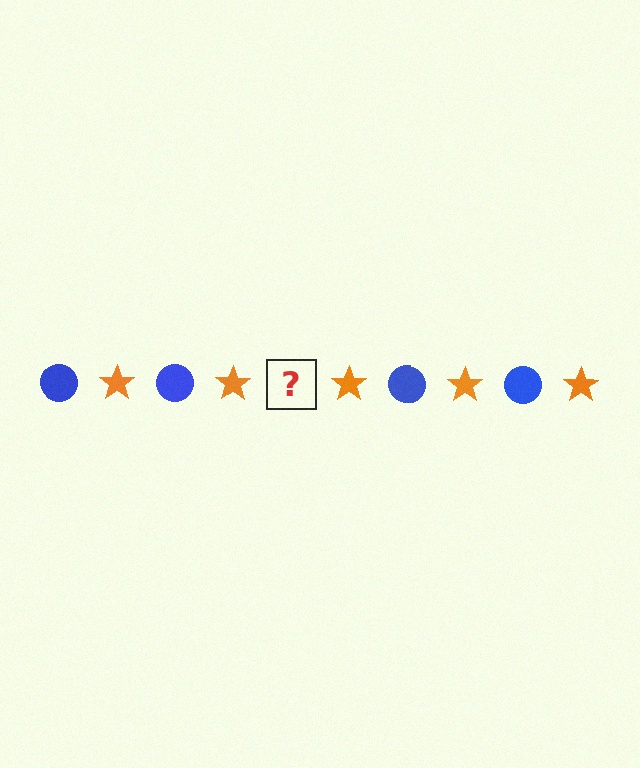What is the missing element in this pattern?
The missing element is a blue circle.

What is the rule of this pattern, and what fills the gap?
The rule is that the pattern alternates between blue circle and orange star. The gap should be filled with a blue circle.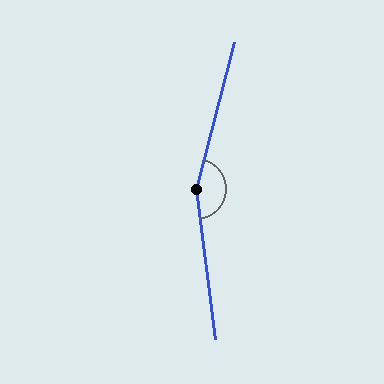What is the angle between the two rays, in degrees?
Approximately 158 degrees.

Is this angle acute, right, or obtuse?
It is obtuse.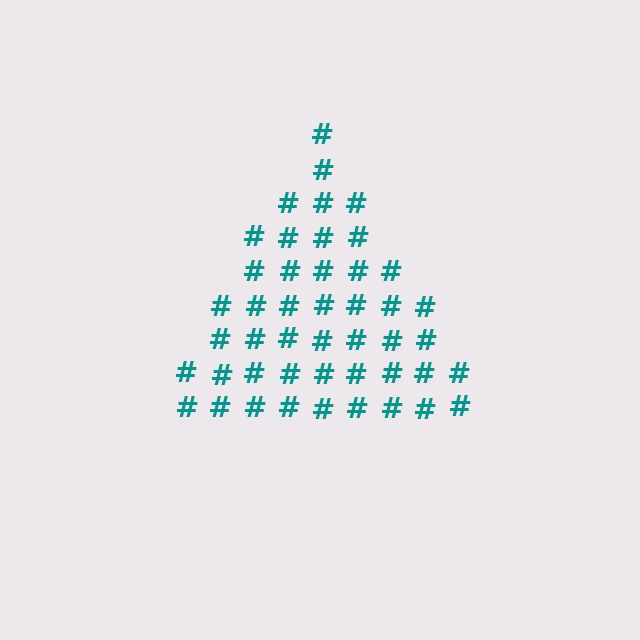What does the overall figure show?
The overall figure shows a triangle.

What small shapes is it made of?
It is made of small hash symbols.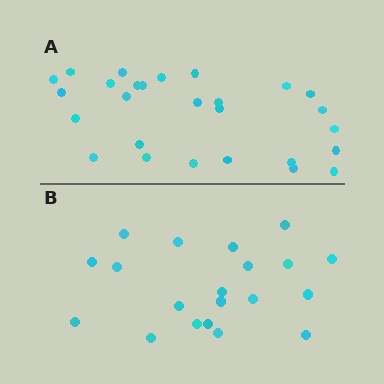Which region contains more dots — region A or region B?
Region A (the top region) has more dots.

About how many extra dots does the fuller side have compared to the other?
Region A has roughly 8 or so more dots than region B.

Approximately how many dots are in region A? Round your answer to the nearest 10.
About 30 dots. (The exact count is 27, which rounds to 30.)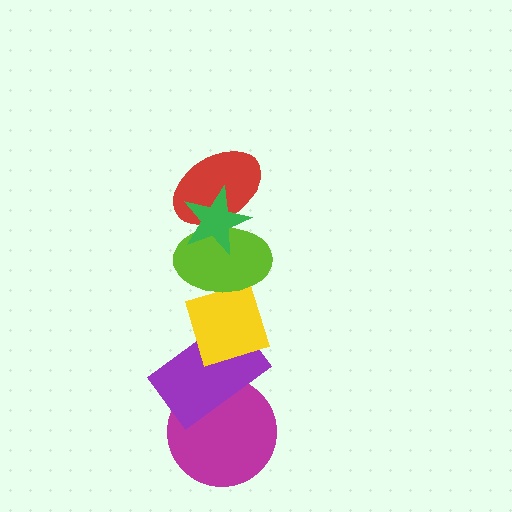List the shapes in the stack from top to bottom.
From top to bottom: the green star, the red ellipse, the lime ellipse, the yellow diamond, the purple rectangle, the magenta circle.